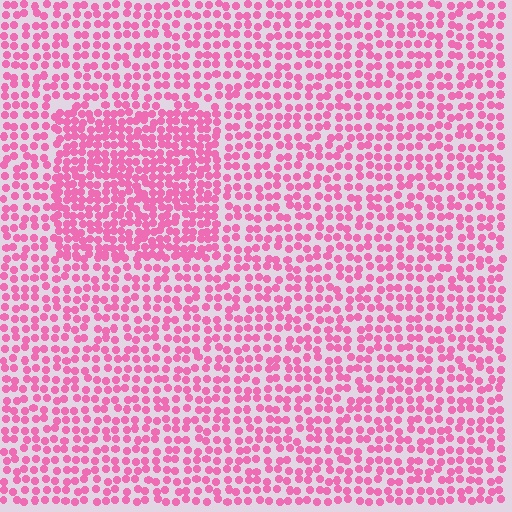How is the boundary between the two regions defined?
The boundary is defined by a change in element density (approximately 1.7x ratio). All elements are the same color, size, and shape.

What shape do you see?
I see a rectangle.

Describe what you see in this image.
The image contains small pink elements arranged at two different densities. A rectangle-shaped region is visible where the elements are more densely packed than the surrounding area.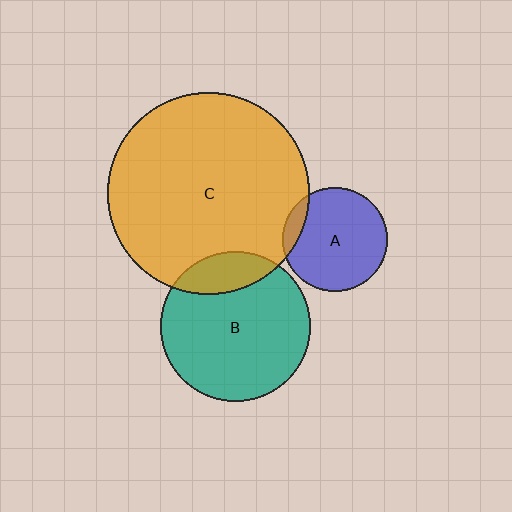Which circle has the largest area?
Circle C (orange).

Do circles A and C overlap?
Yes.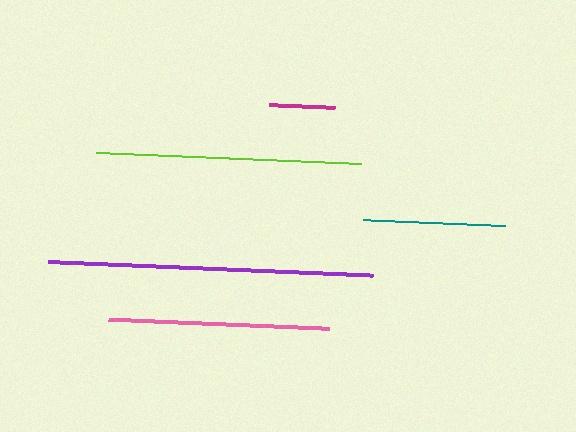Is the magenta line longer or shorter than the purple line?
The purple line is longer than the magenta line.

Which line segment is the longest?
The purple line is the longest at approximately 326 pixels.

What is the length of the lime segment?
The lime segment is approximately 265 pixels long.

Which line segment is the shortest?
The magenta line is the shortest at approximately 66 pixels.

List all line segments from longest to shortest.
From longest to shortest: purple, lime, pink, teal, magenta.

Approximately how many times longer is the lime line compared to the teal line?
The lime line is approximately 1.9 times the length of the teal line.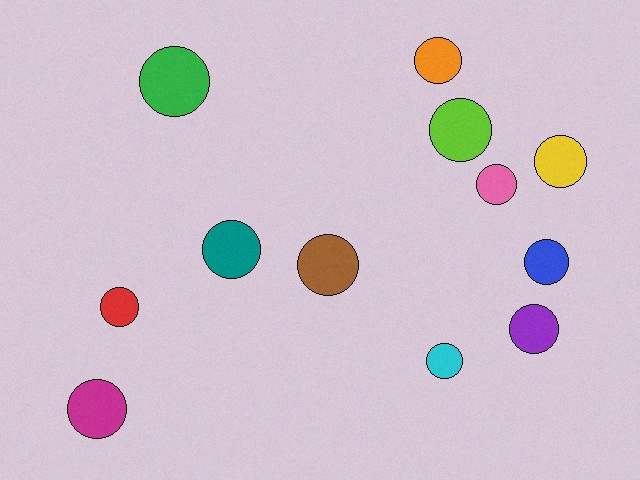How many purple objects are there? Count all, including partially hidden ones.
There is 1 purple object.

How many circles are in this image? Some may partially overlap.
There are 12 circles.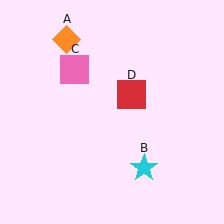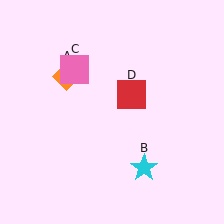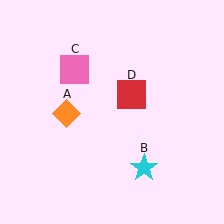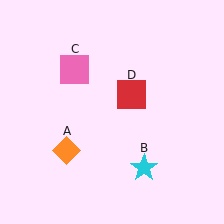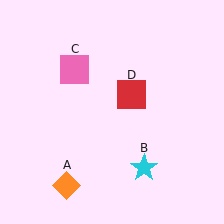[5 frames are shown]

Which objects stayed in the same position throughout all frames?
Cyan star (object B) and pink square (object C) and red square (object D) remained stationary.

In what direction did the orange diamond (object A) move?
The orange diamond (object A) moved down.